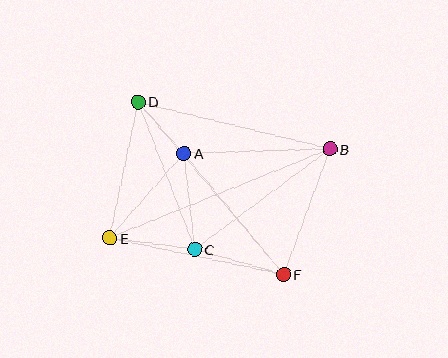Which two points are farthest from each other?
Points B and E are farthest from each other.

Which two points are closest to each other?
Points A and D are closest to each other.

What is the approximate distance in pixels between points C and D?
The distance between C and D is approximately 158 pixels.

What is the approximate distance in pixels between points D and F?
The distance between D and F is approximately 226 pixels.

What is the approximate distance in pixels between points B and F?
The distance between B and F is approximately 134 pixels.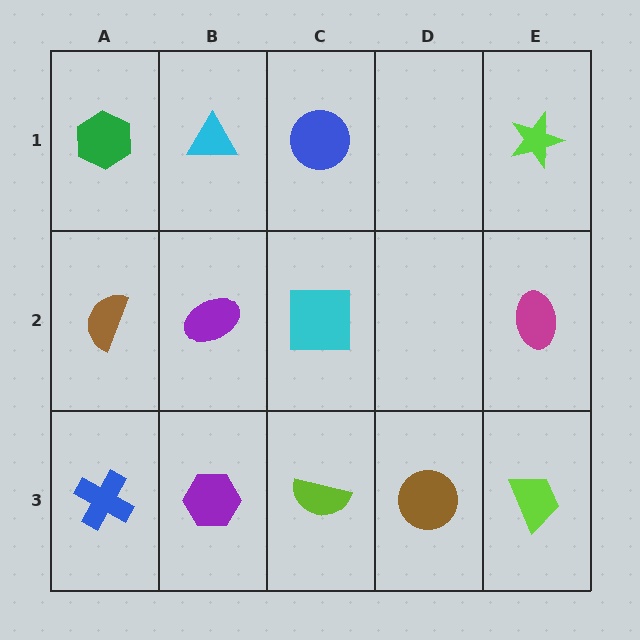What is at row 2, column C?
A cyan square.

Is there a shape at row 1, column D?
No, that cell is empty.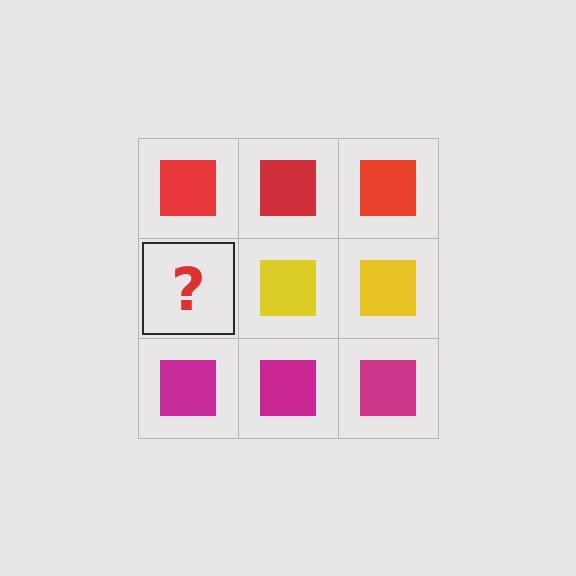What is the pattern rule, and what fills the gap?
The rule is that each row has a consistent color. The gap should be filled with a yellow square.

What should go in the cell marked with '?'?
The missing cell should contain a yellow square.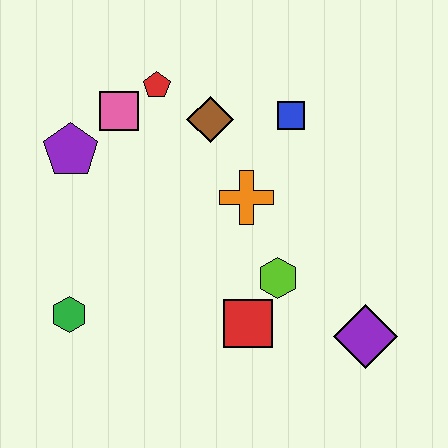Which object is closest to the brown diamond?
The red pentagon is closest to the brown diamond.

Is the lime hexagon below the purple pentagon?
Yes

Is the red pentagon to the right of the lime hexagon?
No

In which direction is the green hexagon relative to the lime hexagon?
The green hexagon is to the left of the lime hexagon.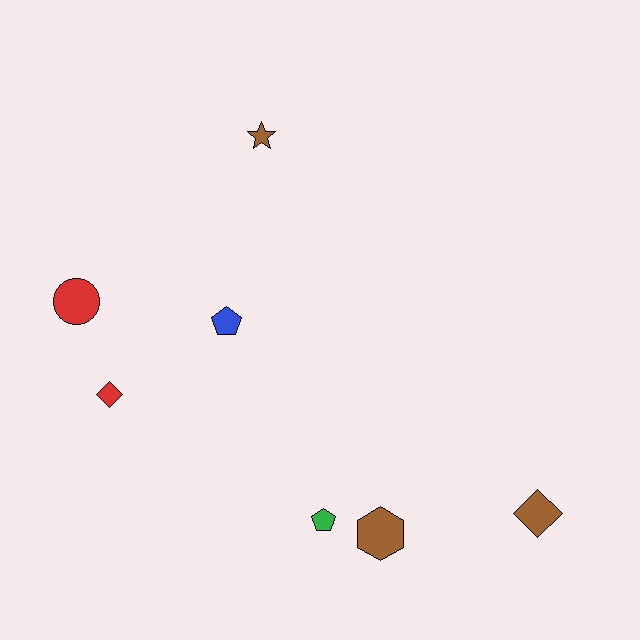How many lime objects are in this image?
There are no lime objects.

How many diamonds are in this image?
There are 2 diamonds.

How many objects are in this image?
There are 7 objects.